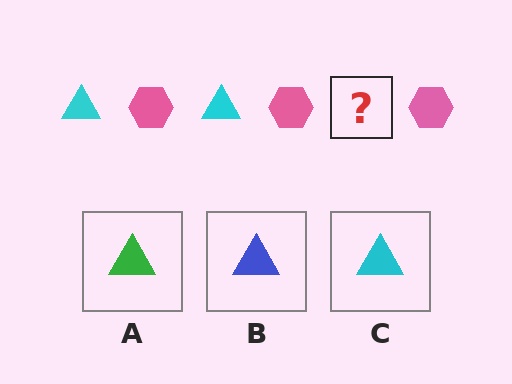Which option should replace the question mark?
Option C.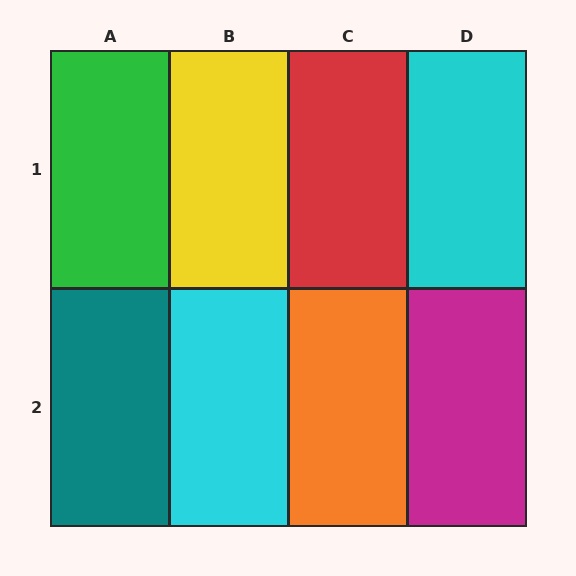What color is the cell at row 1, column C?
Red.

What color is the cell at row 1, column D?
Cyan.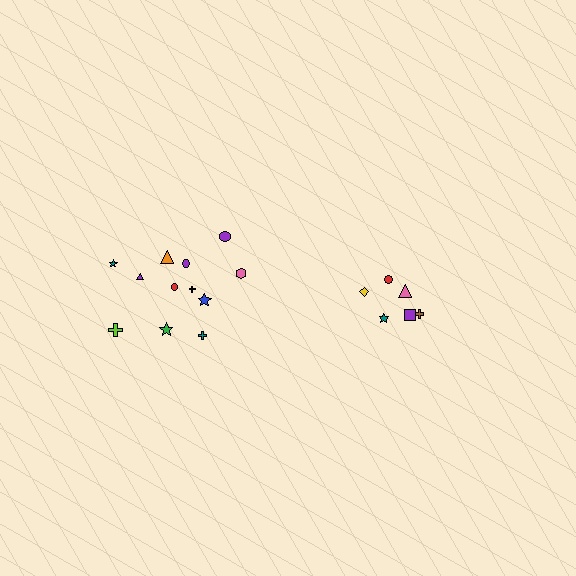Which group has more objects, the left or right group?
The left group.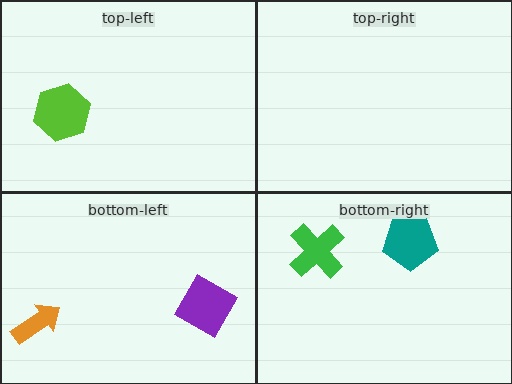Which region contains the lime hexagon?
The top-left region.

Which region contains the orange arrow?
The bottom-left region.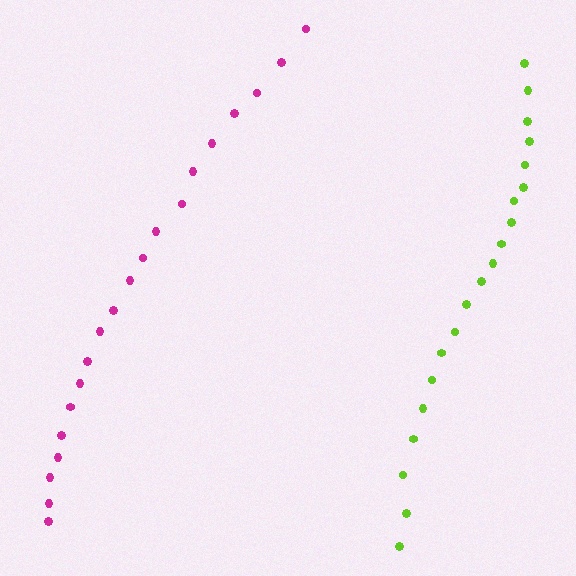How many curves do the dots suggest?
There are 2 distinct paths.